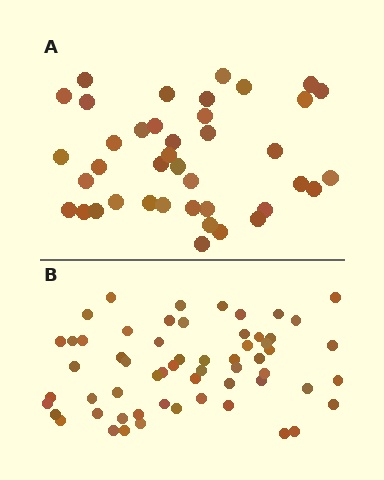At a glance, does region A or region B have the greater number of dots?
Region B (the bottom region) has more dots.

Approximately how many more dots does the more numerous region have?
Region B has approximately 20 more dots than region A.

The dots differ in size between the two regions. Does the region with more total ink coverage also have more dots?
No. Region A has more total ink coverage because its dots are larger, but region B actually contains more individual dots. Total area can be misleading — the number of items is what matters here.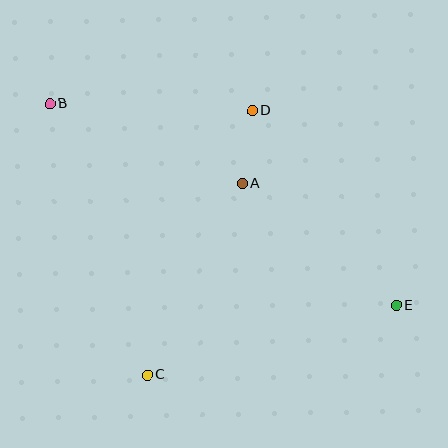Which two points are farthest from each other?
Points B and E are farthest from each other.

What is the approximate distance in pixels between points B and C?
The distance between B and C is approximately 288 pixels.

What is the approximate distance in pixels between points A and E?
The distance between A and E is approximately 196 pixels.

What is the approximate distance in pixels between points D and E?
The distance between D and E is approximately 242 pixels.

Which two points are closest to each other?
Points A and D are closest to each other.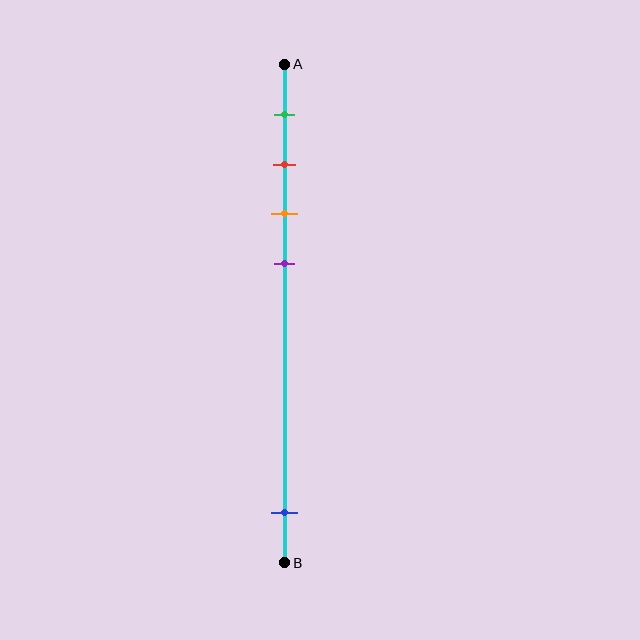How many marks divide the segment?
There are 5 marks dividing the segment.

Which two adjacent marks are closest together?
The red and orange marks are the closest adjacent pair.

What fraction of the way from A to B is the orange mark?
The orange mark is approximately 30% (0.3) of the way from A to B.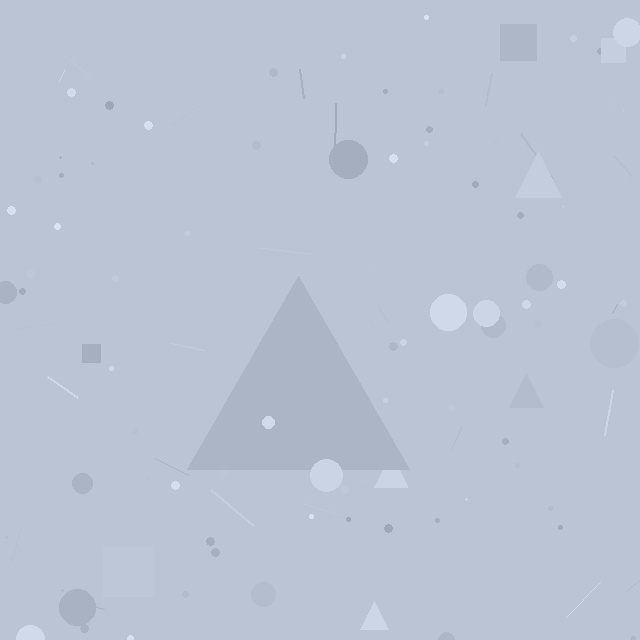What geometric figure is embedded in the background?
A triangle is embedded in the background.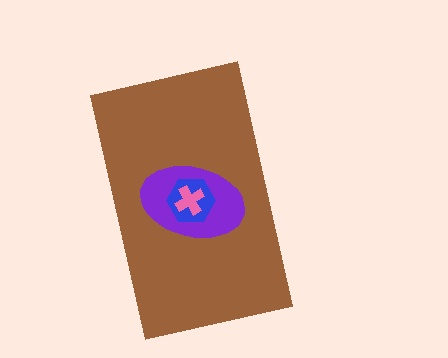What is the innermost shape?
The pink cross.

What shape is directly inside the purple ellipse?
The blue hexagon.